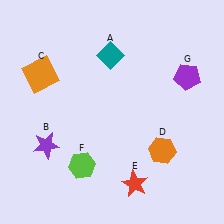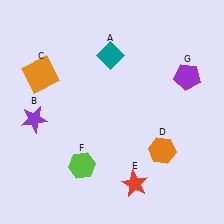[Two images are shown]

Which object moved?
The purple star (B) moved up.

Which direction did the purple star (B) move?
The purple star (B) moved up.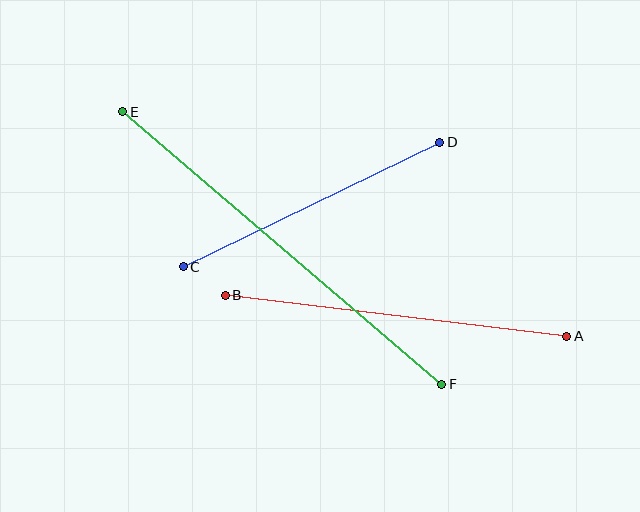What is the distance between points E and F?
The distance is approximately 419 pixels.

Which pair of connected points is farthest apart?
Points E and F are farthest apart.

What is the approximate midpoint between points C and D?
The midpoint is at approximately (311, 204) pixels.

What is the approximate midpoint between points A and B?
The midpoint is at approximately (396, 316) pixels.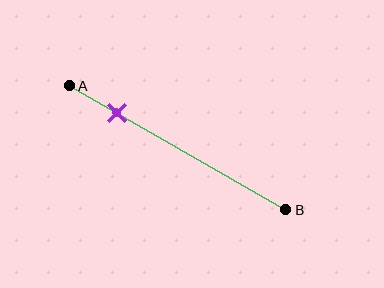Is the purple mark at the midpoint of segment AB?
No, the mark is at about 20% from A, not at the 50% midpoint.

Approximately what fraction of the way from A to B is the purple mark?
The purple mark is approximately 20% of the way from A to B.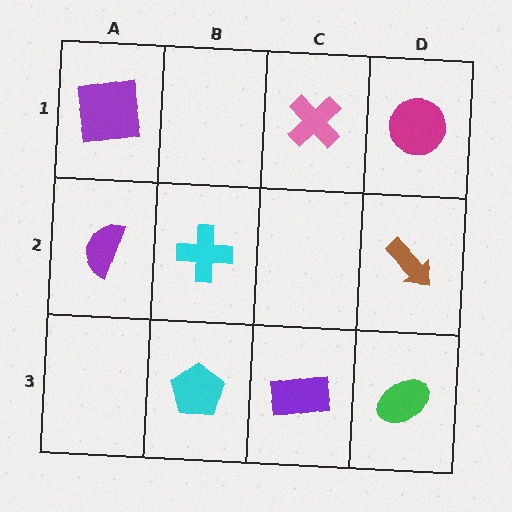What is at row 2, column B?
A cyan cross.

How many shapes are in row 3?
3 shapes.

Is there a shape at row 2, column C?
No, that cell is empty.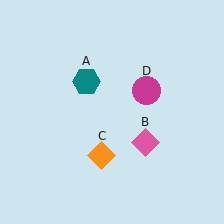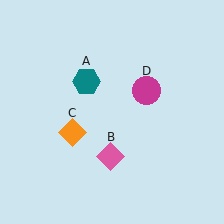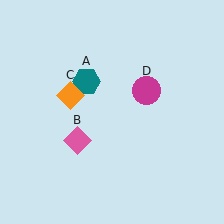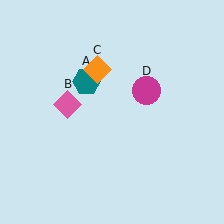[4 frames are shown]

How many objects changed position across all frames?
2 objects changed position: pink diamond (object B), orange diamond (object C).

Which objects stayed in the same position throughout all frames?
Teal hexagon (object A) and magenta circle (object D) remained stationary.